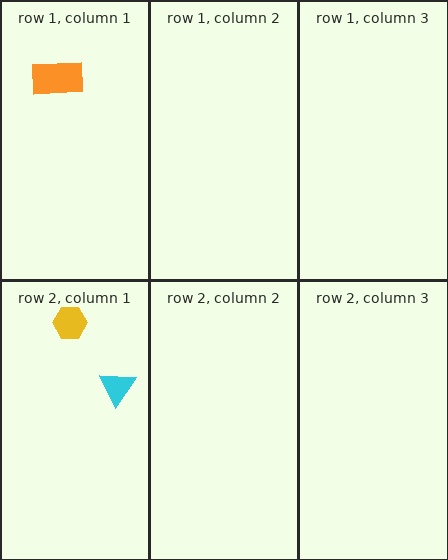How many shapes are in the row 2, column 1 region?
2.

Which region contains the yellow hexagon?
The row 2, column 1 region.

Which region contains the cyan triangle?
The row 2, column 1 region.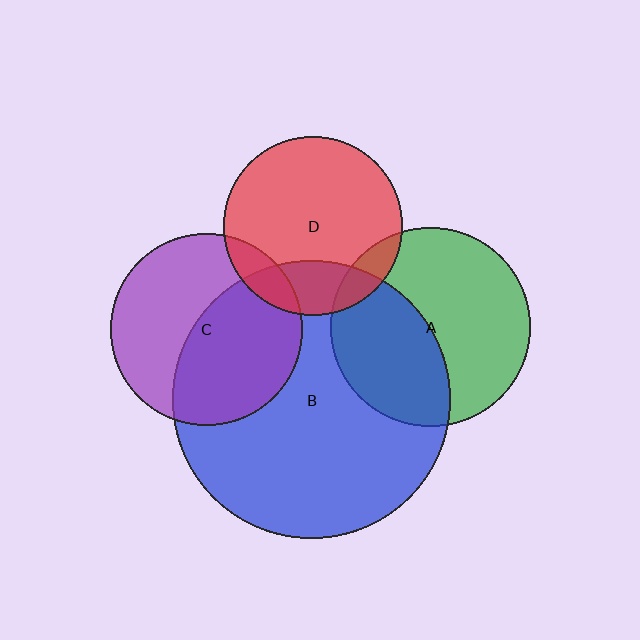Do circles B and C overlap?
Yes.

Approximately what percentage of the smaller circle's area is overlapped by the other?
Approximately 50%.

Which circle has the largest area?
Circle B (blue).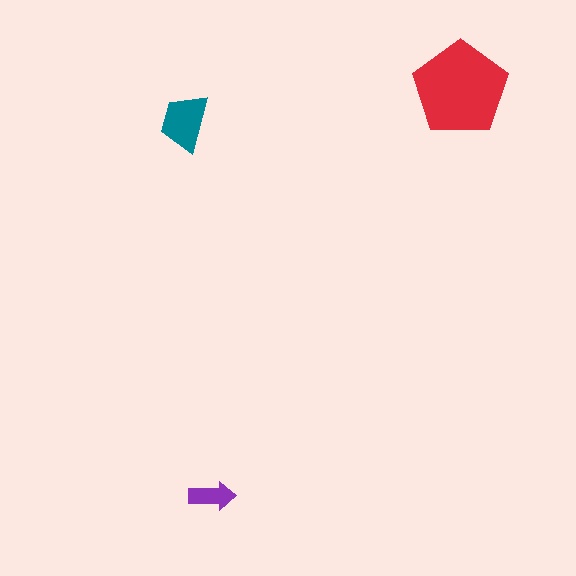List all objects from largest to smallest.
The red pentagon, the teal trapezoid, the purple arrow.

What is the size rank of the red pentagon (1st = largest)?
1st.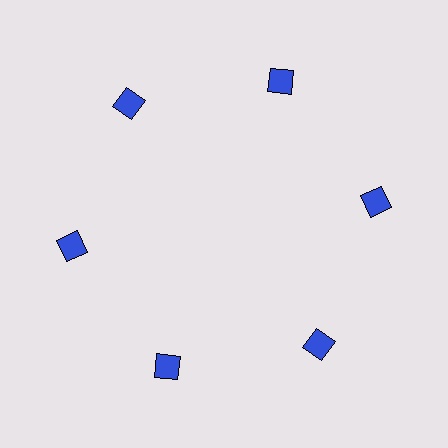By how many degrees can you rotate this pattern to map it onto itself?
The pattern maps onto itself every 60 degrees of rotation.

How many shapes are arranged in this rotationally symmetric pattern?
There are 6 shapes, arranged in 6 groups of 1.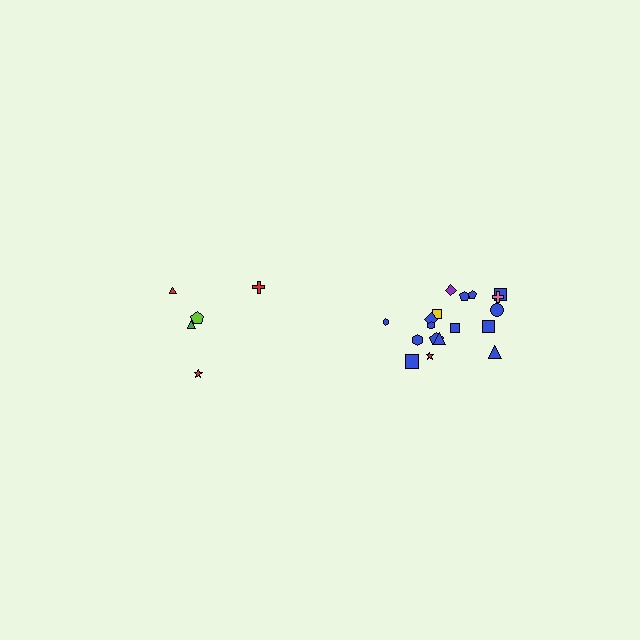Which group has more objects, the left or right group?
The right group.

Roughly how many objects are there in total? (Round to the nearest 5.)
Roughly 25 objects in total.